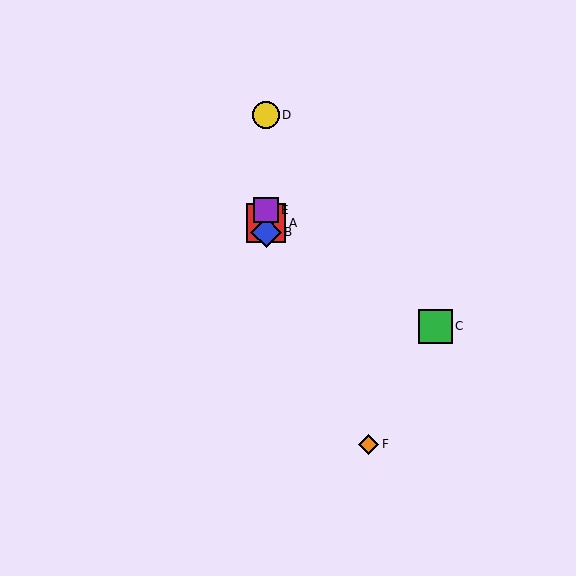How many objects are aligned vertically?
4 objects (A, B, D, E) are aligned vertically.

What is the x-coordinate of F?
Object F is at x≈368.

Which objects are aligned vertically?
Objects A, B, D, E are aligned vertically.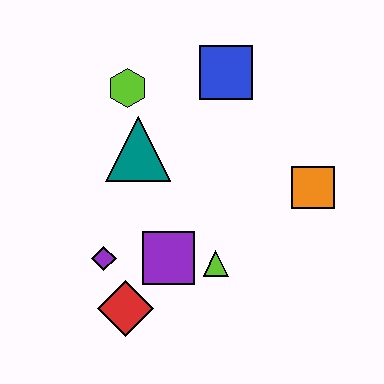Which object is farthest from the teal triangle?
The orange square is farthest from the teal triangle.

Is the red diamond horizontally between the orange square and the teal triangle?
No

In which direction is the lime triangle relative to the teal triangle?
The lime triangle is below the teal triangle.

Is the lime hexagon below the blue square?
Yes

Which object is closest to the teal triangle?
The lime hexagon is closest to the teal triangle.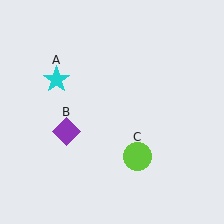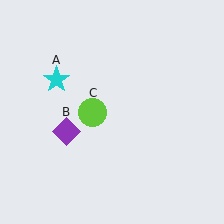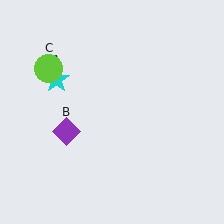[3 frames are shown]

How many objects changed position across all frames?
1 object changed position: lime circle (object C).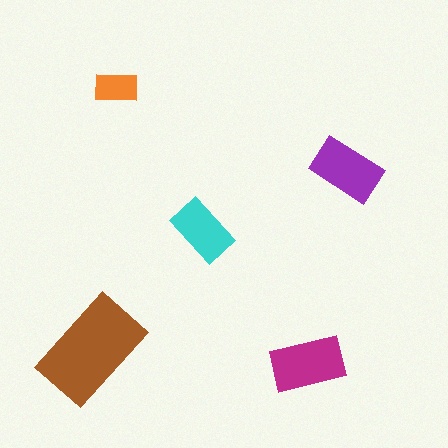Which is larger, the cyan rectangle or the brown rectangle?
The brown one.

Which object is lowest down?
The magenta rectangle is bottommost.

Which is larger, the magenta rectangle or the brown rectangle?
The brown one.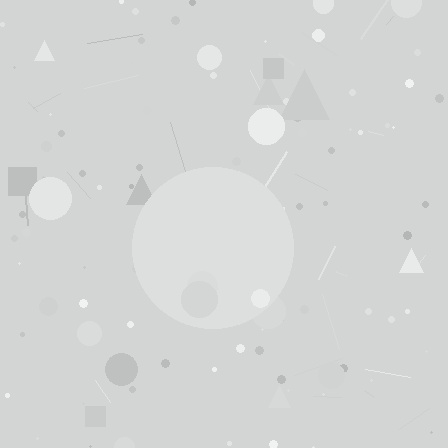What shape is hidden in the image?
A circle is hidden in the image.